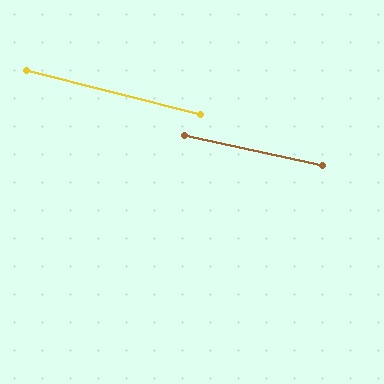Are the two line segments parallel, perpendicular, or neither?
Parallel — their directions differ by only 1.8°.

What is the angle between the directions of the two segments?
Approximately 2 degrees.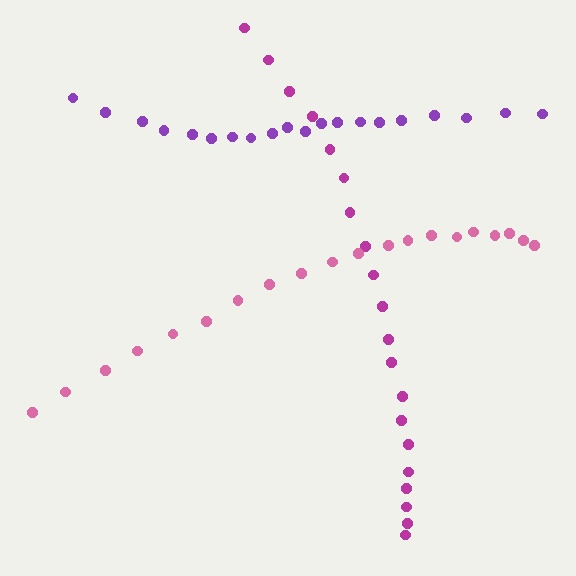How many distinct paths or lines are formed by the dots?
There are 3 distinct paths.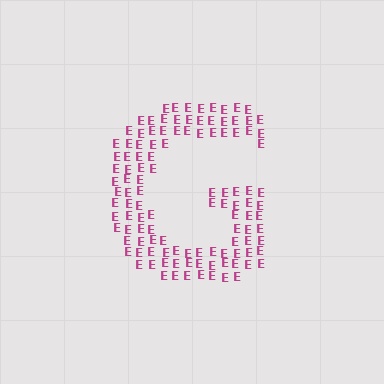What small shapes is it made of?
It is made of small letter E's.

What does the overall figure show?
The overall figure shows the letter G.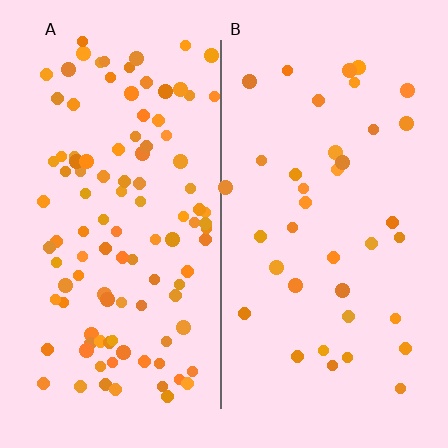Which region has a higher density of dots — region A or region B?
A (the left).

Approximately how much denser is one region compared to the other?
Approximately 2.9× — region A over region B.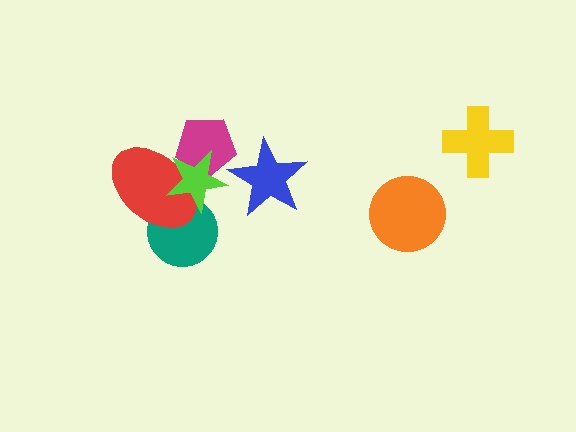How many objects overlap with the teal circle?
2 objects overlap with the teal circle.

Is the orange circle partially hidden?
No, no other shape covers it.